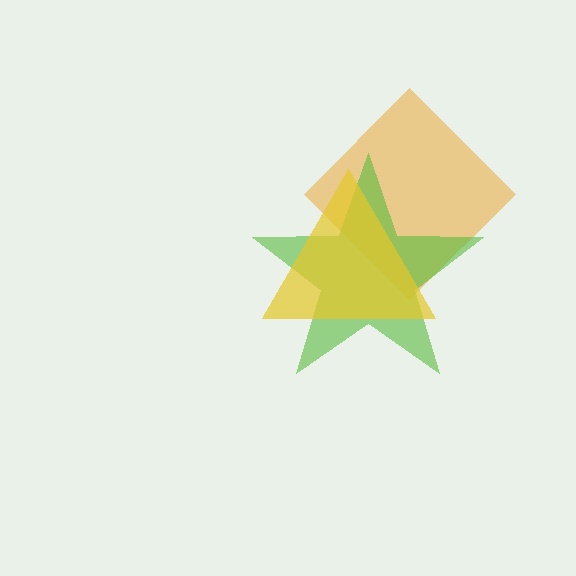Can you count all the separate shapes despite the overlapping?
Yes, there are 3 separate shapes.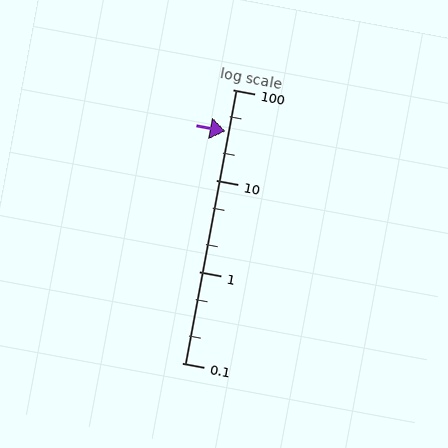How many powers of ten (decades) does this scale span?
The scale spans 3 decades, from 0.1 to 100.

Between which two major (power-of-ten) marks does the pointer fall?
The pointer is between 10 and 100.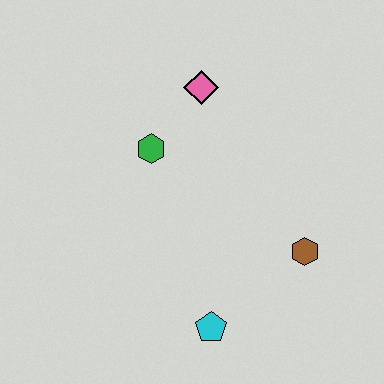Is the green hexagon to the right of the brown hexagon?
No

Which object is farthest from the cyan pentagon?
The pink diamond is farthest from the cyan pentagon.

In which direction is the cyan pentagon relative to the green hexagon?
The cyan pentagon is below the green hexagon.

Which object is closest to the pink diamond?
The green hexagon is closest to the pink diamond.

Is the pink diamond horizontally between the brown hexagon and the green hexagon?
Yes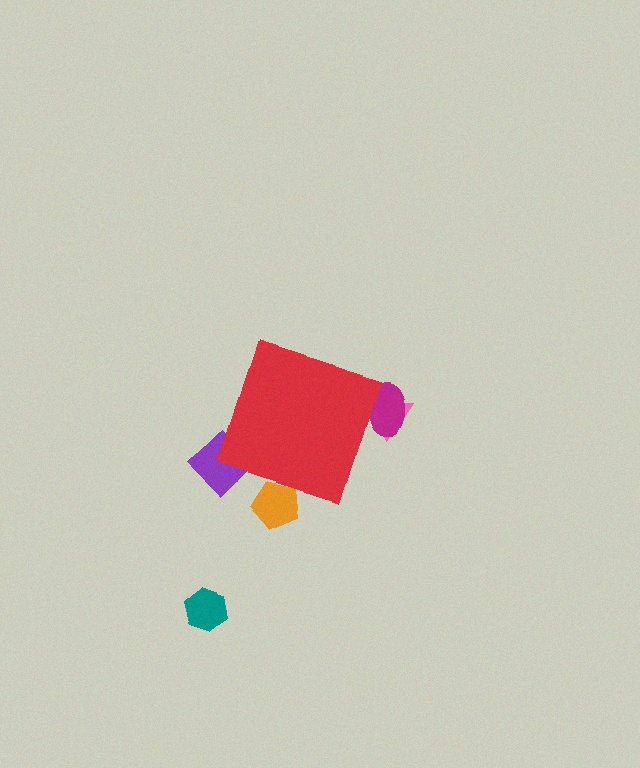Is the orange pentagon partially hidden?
Yes, the orange pentagon is partially hidden behind the red diamond.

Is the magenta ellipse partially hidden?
Yes, the magenta ellipse is partially hidden behind the red diamond.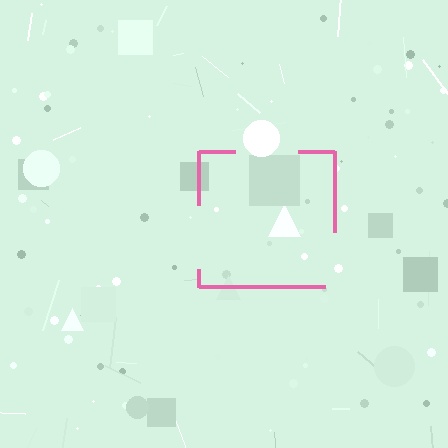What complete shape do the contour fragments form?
The contour fragments form a square.